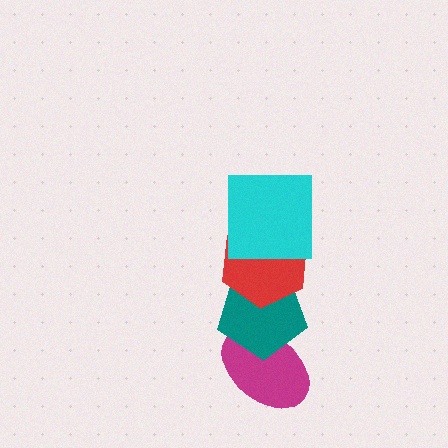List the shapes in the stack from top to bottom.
From top to bottom: the cyan square, the red hexagon, the teal pentagon, the magenta ellipse.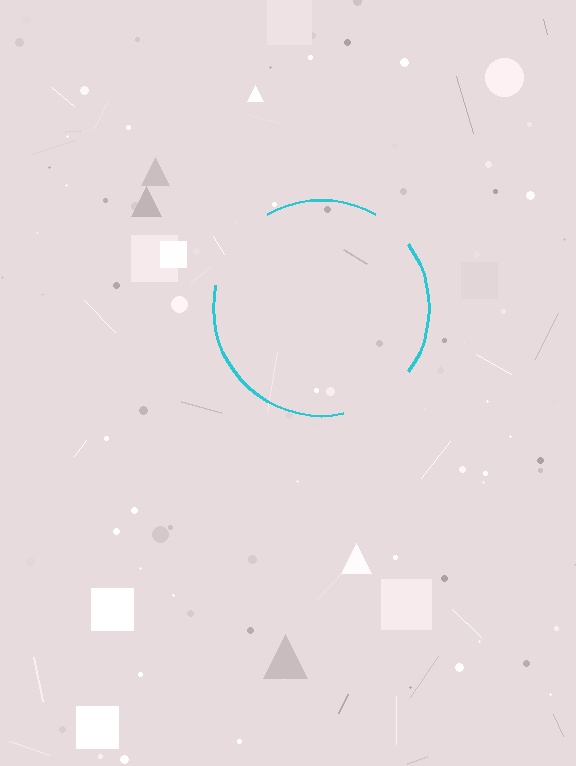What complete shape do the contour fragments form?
The contour fragments form a circle.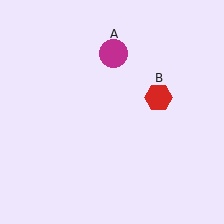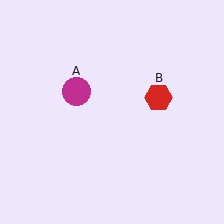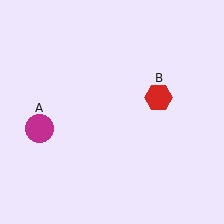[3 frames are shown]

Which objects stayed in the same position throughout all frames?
Red hexagon (object B) remained stationary.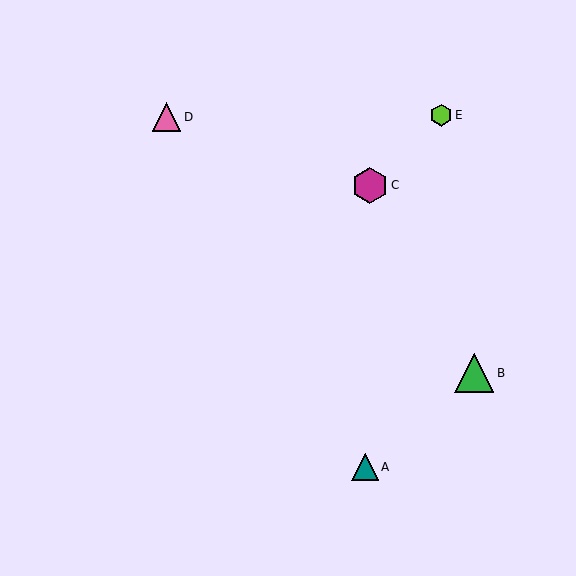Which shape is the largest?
The green triangle (labeled B) is the largest.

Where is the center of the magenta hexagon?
The center of the magenta hexagon is at (370, 185).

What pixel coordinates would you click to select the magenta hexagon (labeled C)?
Click at (370, 185) to select the magenta hexagon C.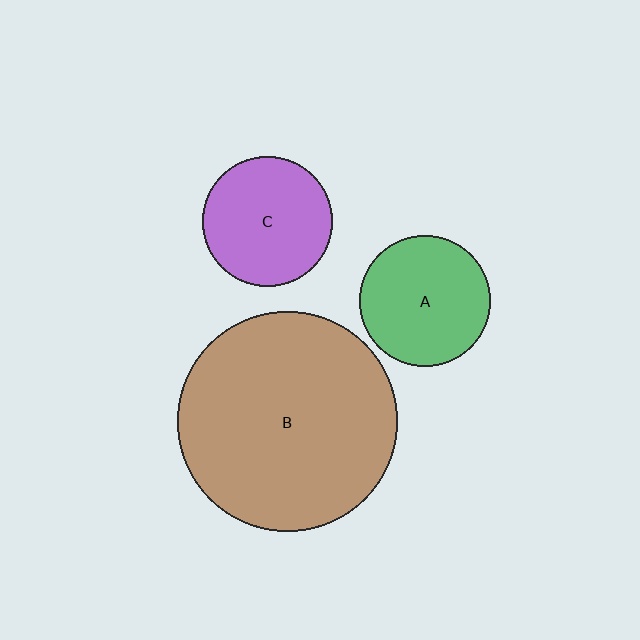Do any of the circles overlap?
No, none of the circles overlap.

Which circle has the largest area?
Circle B (brown).